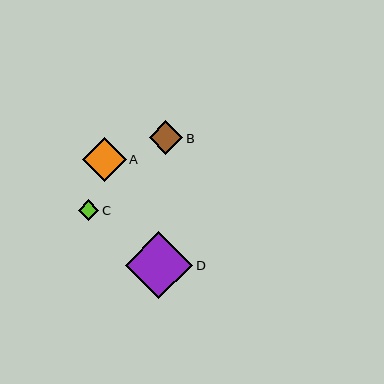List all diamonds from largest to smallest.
From largest to smallest: D, A, B, C.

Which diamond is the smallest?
Diamond C is the smallest with a size of approximately 21 pixels.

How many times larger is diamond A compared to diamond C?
Diamond A is approximately 2.1 times the size of diamond C.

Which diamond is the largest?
Diamond D is the largest with a size of approximately 67 pixels.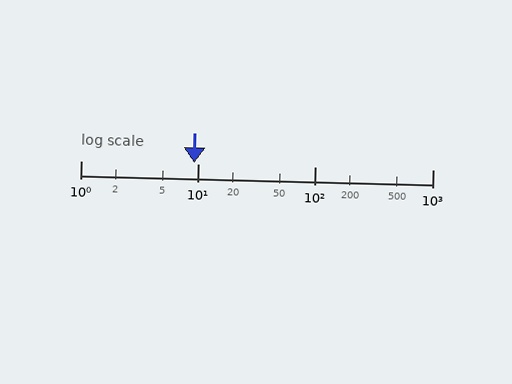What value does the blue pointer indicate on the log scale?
The pointer indicates approximately 9.3.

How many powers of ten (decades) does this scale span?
The scale spans 3 decades, from 1 to 1000.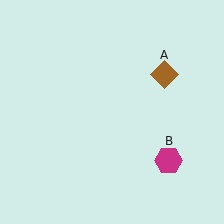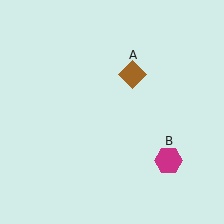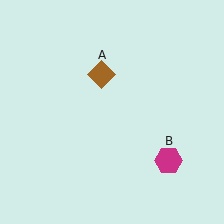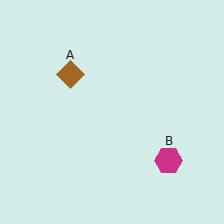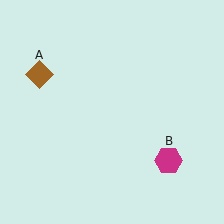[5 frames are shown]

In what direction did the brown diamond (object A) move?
The brown diamond (object A) moved left.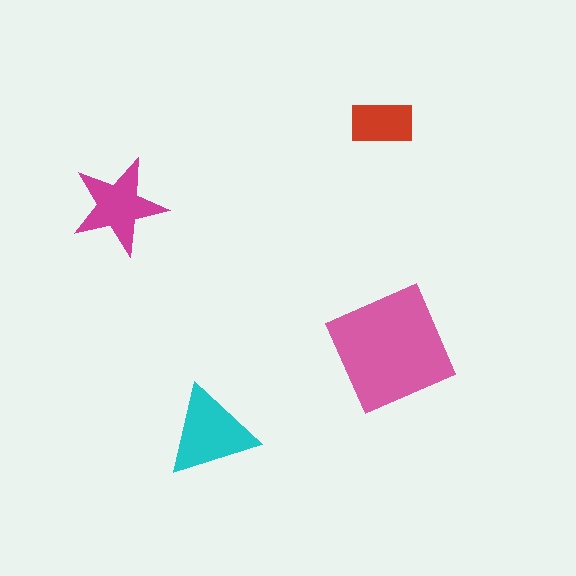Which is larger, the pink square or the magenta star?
The pink square.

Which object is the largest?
The pink square.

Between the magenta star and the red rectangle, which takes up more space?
The magenta star.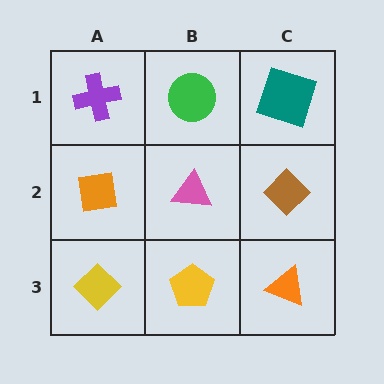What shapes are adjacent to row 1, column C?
A brown diamond (row 2, column C), a green circle (row 1, column B).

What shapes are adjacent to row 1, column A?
An orange square (row 2, column A), a green circle (row 1, column B).